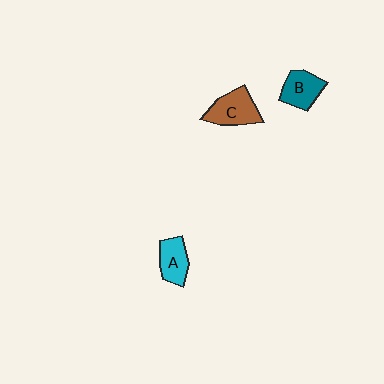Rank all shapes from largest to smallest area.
From largest to smallest: C (brown), B (teal), A (cyan).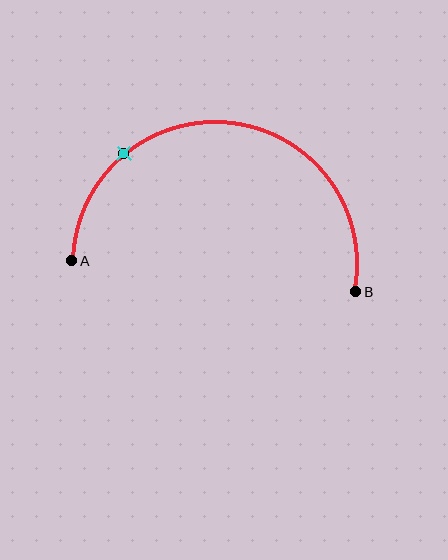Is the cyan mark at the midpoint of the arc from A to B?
No. The cyan mark lies on the arc but is closer to endpoint A. The arc midpoint would be at the point on the curve equidistant along the arc from both A and B.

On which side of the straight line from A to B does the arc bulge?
The arc bulges above the straight line connecting A and B.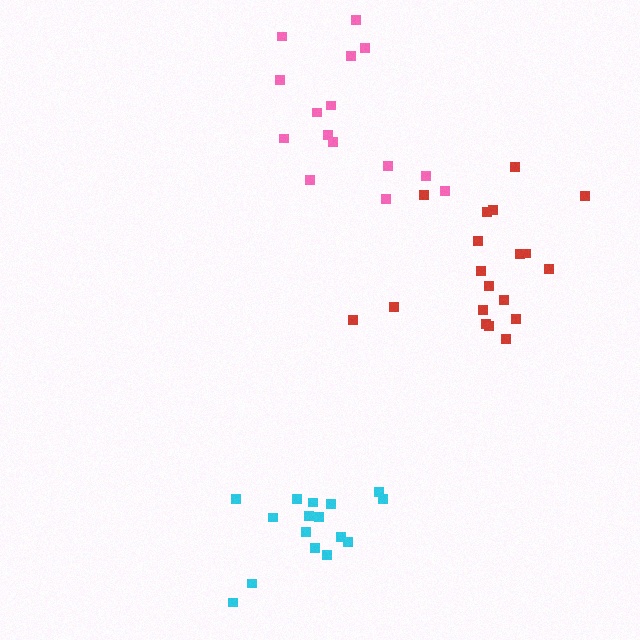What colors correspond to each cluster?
The clusters are colored: red, cyan, pink.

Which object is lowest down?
The cyan cluster is bottommost.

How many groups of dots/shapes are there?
There are 3 groups.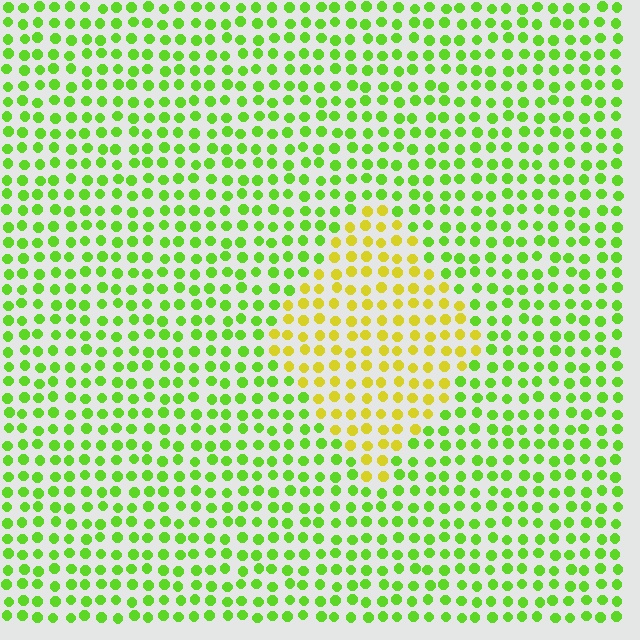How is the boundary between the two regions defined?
The boundary is defined purely by a slight shift in hue (about 44 degrees). Spacing, size, and orientation are identical on both sides.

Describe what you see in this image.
The image is filled with small lime elements in a uniform arrangement. A diamond-shaped region is visible where the elements are tinted to a slightly different hue, forming a subtle color boundary.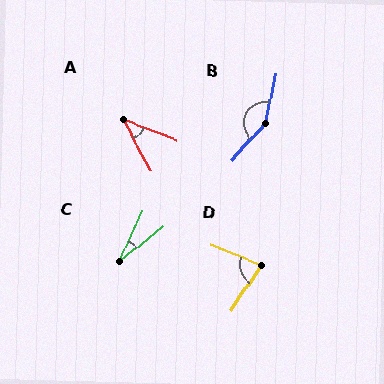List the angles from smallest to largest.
C (27°), A (41°), D (78°), B (150°).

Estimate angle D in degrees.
Approximately 78 degrees.